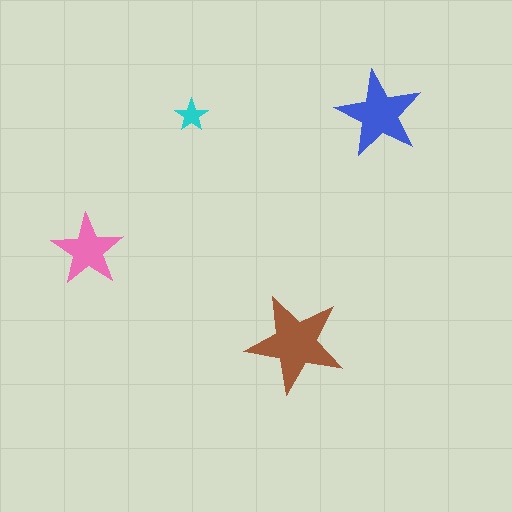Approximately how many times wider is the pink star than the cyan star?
About 2 times wider.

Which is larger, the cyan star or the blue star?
The blue one.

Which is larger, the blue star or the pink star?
The blue one.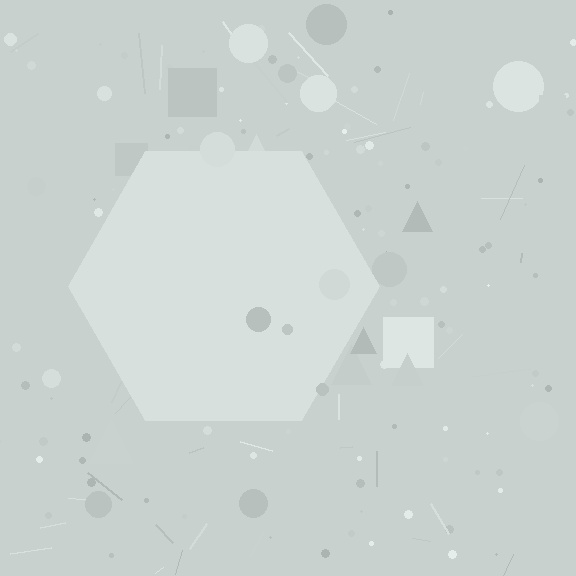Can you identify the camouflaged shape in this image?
The camouflaged shape is a hexagon.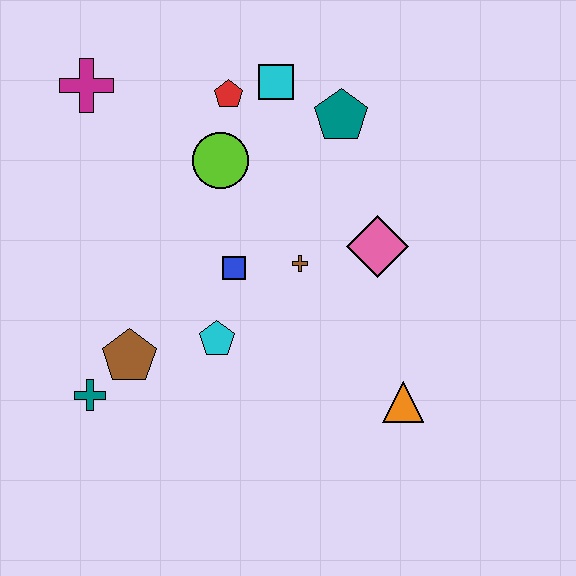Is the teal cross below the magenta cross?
Yes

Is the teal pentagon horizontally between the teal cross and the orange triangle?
Yes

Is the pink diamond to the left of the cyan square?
No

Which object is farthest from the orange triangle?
The magenta cross is farthest from the orange triangle.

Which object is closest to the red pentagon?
The cyan square is closest to the red pentagon.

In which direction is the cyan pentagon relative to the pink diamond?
The cyan pentagon is to the left of the pink diamond.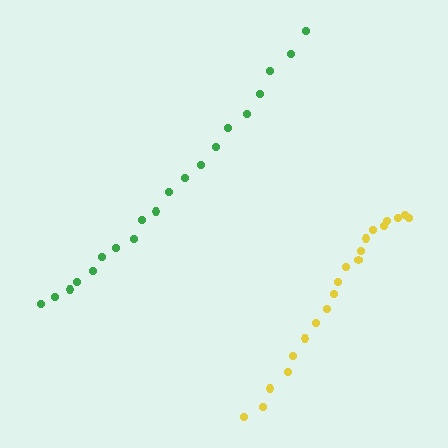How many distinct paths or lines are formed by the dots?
There are 2 distinct paths.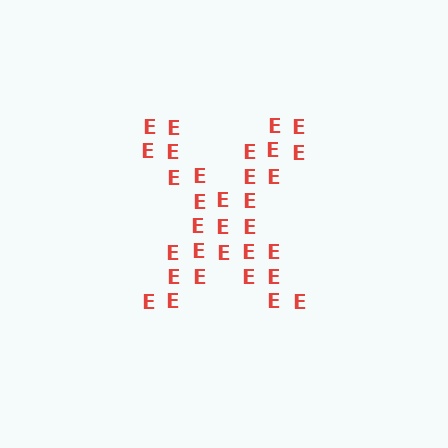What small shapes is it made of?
It is made of small letter E's.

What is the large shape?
The large shape is the letter X.